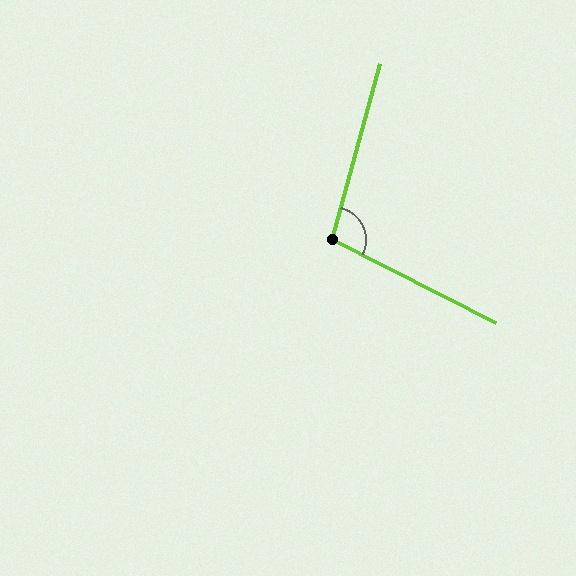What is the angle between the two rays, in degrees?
Approximately 102 degrees.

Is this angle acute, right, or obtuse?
It is obtuse.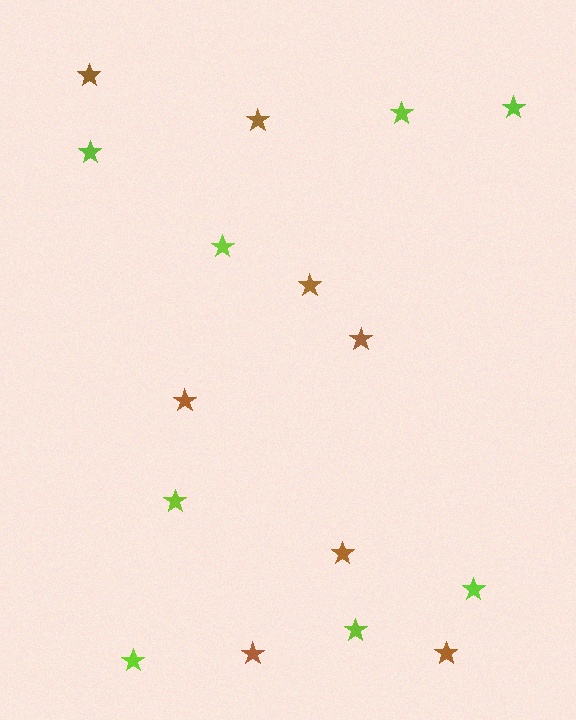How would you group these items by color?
There are 2 groups: one group of lime stars (8) and one group of brown stars (8).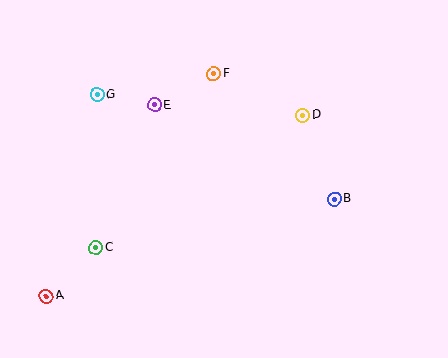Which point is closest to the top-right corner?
Point D is closest to the top-right corner.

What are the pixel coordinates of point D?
Point D is at (303, 115).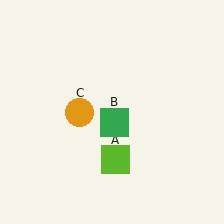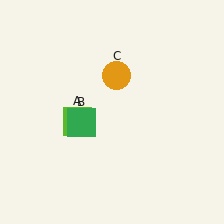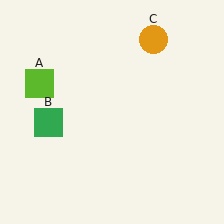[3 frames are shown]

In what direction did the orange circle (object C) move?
The orange circle (object C) moved up and to the right.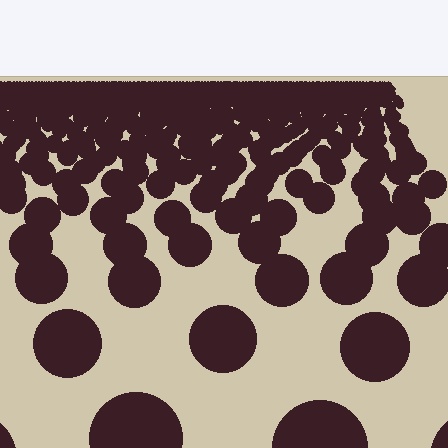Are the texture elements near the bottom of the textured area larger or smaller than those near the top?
Larger. Near the bottom, elements are closer to the viewer and appear at a bigger on-screen size.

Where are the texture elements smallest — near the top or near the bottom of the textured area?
Near the top.